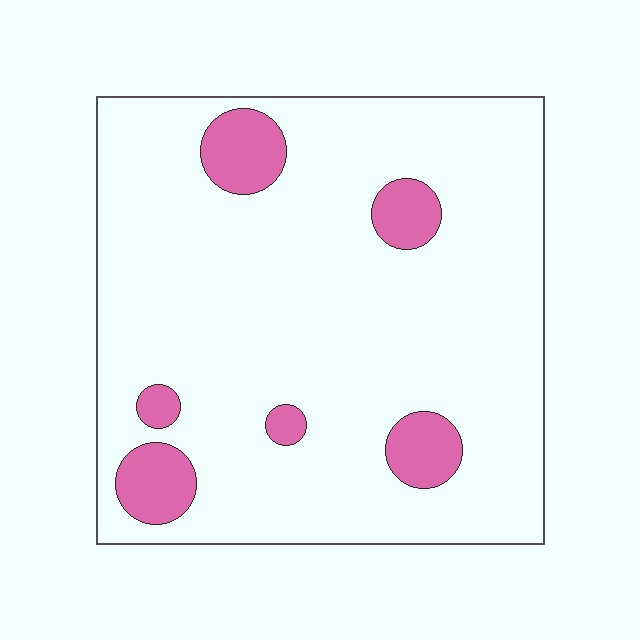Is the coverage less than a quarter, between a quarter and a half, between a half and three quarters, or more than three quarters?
Less than a quarter.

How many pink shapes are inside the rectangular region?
6.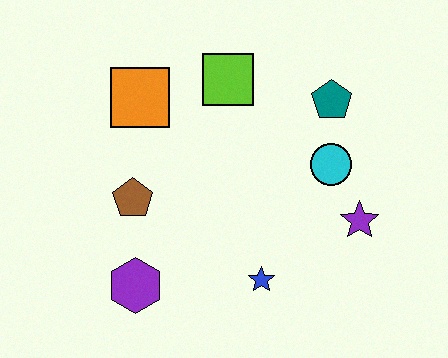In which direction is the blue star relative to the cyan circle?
The blue star is below the cyan circle.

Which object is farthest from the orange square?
The purple star is farthest from the orange square.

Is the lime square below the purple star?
No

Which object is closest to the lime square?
The orange square is closest to the lime square.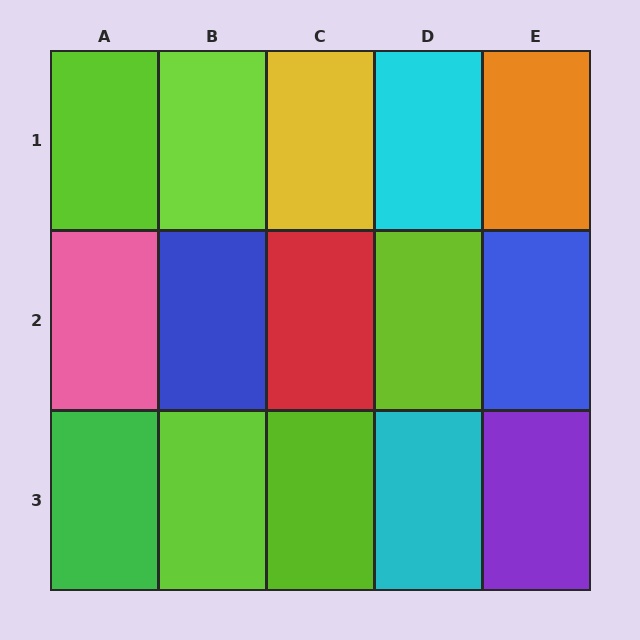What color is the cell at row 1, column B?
Lime.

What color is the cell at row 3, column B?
Lime.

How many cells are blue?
2 cells are blue.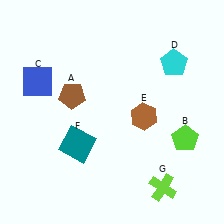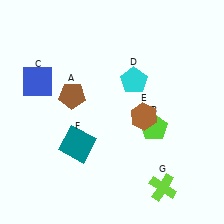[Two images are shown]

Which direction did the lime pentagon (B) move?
The lime pentagon (B) moved left.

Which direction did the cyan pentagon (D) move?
The cyan pentagon (D) moved left.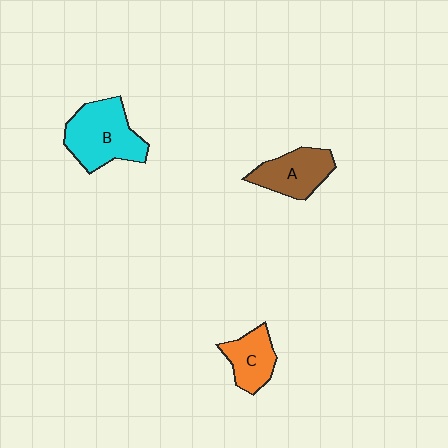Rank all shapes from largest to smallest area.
From largest to smallest: B (cyan), A (brown), C (orange).